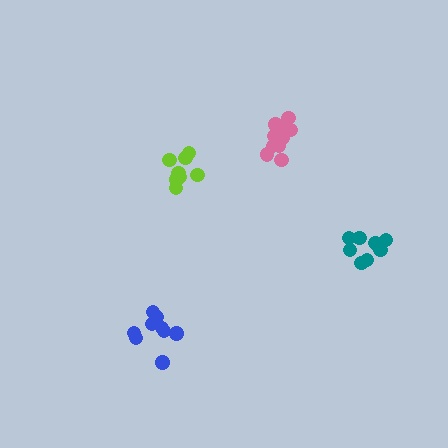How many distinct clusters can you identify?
There are 4 distinct clusters.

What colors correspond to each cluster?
The clusters are colored: pink, lime, blue, teal.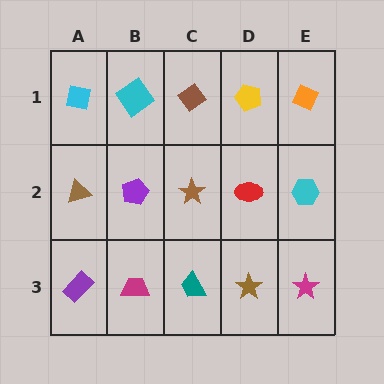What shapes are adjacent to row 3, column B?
A purple pentagon (row 2, column B), a purple rectangle (row 3, column A), a teal trapezoid (row 3, column C).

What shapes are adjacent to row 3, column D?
A red ellipse (row 2, column D), a teal trapezoid (row 3, column C), a magenta star (row 3, column E).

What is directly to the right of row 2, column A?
A purple pentagon.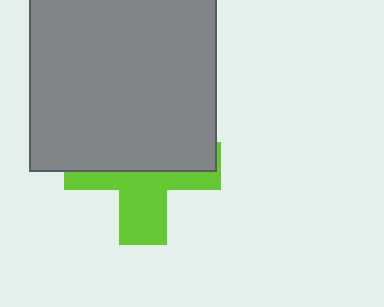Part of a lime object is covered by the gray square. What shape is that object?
It is a cross.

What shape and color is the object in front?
The object in front is a gray square.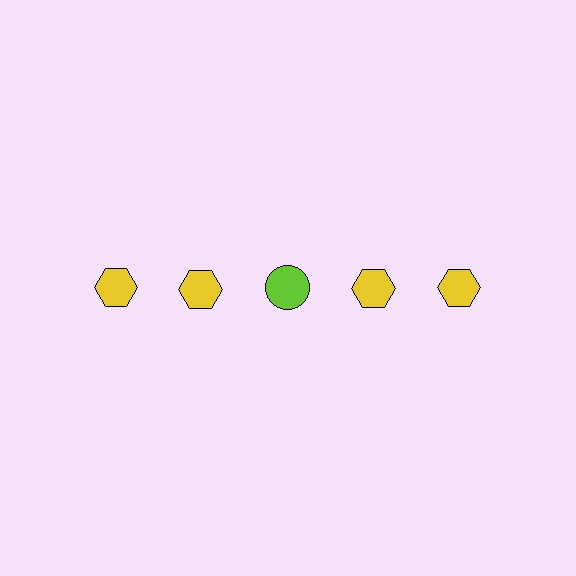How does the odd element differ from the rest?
It differs in both color (lime instead of yellow) and shape (circle instead of hexagon).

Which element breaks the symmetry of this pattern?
The lime circle in the top row, center column breaks the symmetry. All other shapes are yellow hexagons.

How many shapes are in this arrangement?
There are 5 shapes arranged in a grid pattern.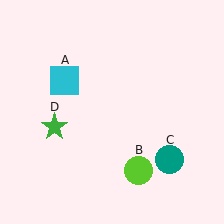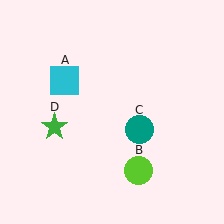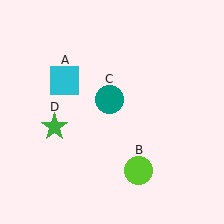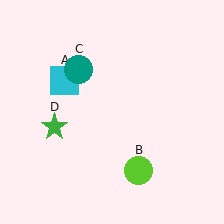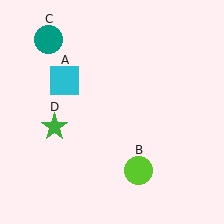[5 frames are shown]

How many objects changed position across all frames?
1 object changed position: teal circle (object C).